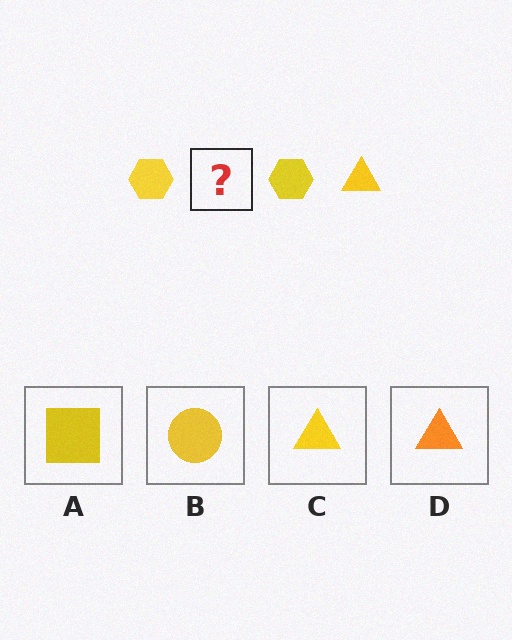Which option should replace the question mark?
Option C.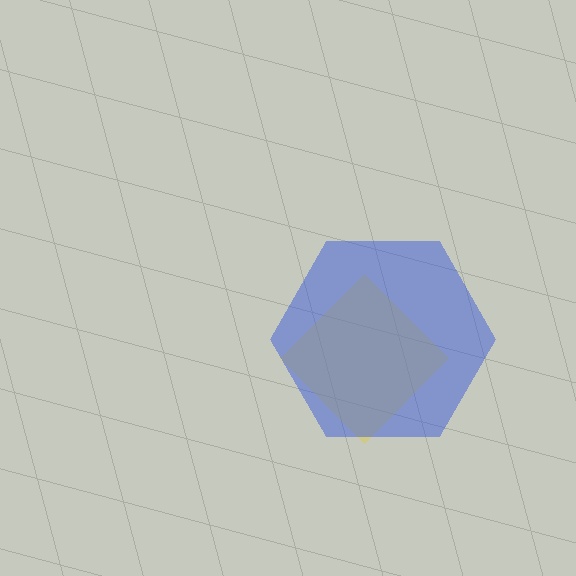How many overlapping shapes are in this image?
There are 2 overlapping shapes in the image.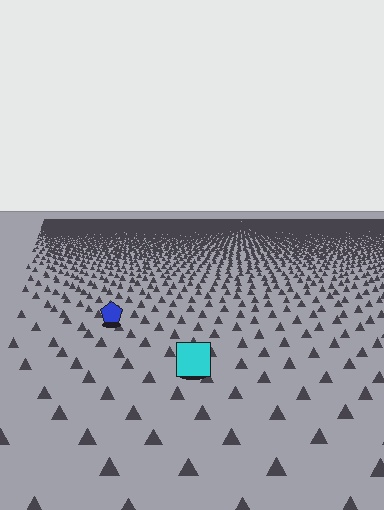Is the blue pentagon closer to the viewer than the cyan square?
No. The cyan square is closer — you can tell from the texture gradient: the ground texture is coarser near it.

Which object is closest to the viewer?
The cyan square is closest. The texture marks near it are larger and more spread out.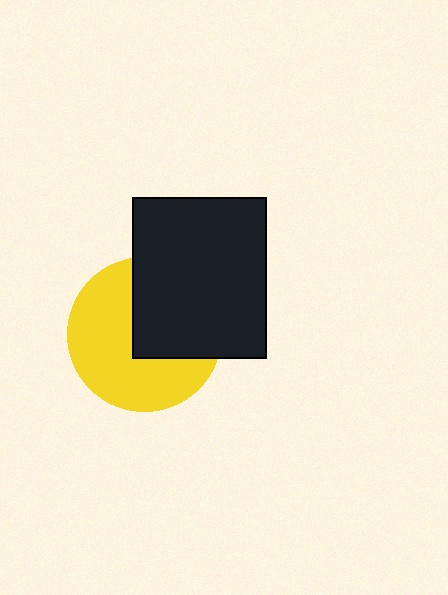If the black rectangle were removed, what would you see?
You would see the complete yellow circle.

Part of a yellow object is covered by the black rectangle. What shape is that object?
It is a circle.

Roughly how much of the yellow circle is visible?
About half of it is visible (roughly 58%).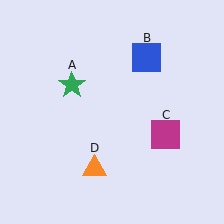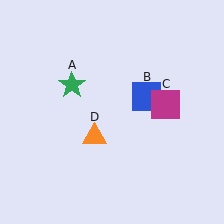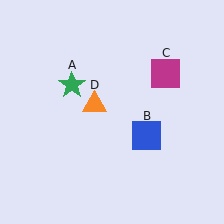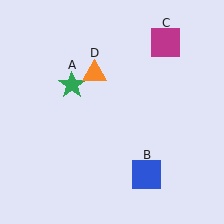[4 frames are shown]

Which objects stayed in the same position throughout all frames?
Green star (object A) remained stationary.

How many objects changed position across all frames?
3 objects changed position: blue square (object B), magenta square (object C), orange triangle (object D).